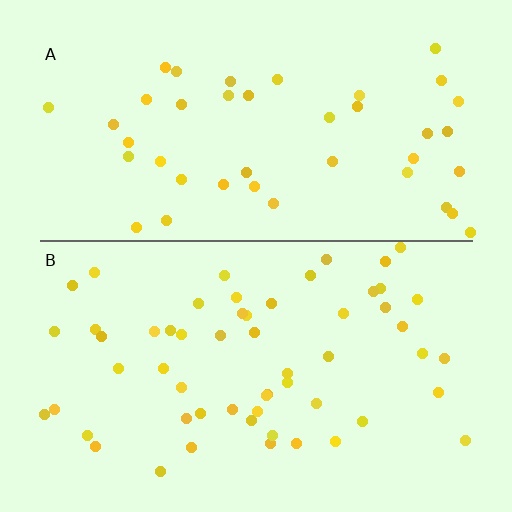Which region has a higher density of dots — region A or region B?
B (the bottom).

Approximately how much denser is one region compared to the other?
Approximately 1.4× — region B over region A.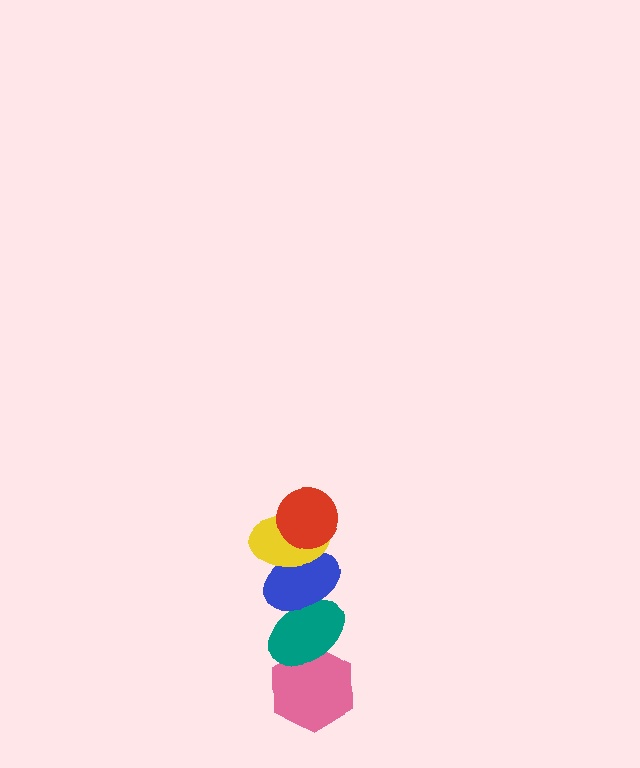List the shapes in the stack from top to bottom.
From top to bottom: the red circle, the yellow ellipse, the blue ellipse, the teal ellipse, the pink hexagon.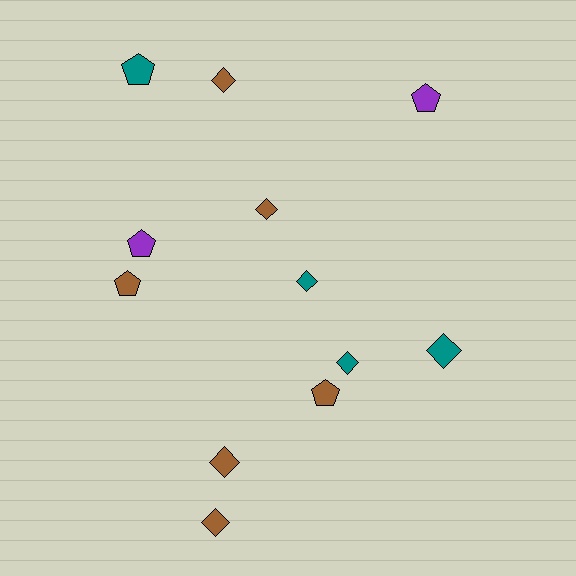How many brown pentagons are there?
There are 2 brown pentagons.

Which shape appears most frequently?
Diamond, with 7 objects.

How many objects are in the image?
There are 12 objects.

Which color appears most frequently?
Brown, with 6 objects.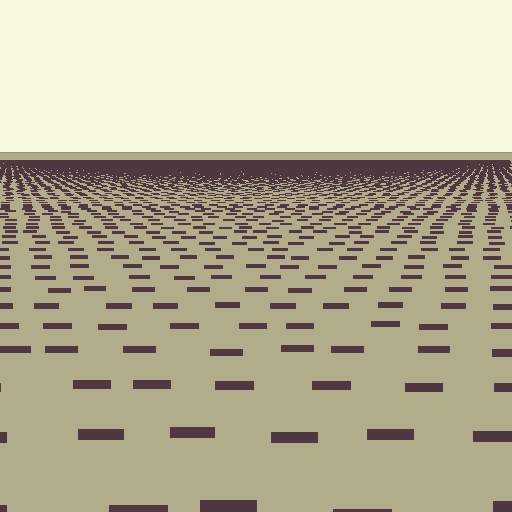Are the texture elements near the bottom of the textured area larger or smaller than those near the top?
Larger. Near the bottom, elements are closer to the viewer and appear at a bigger on-screen size.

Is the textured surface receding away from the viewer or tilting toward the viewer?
The surface is receding away from the viewer. Texture elements get smaller and denser toward the top.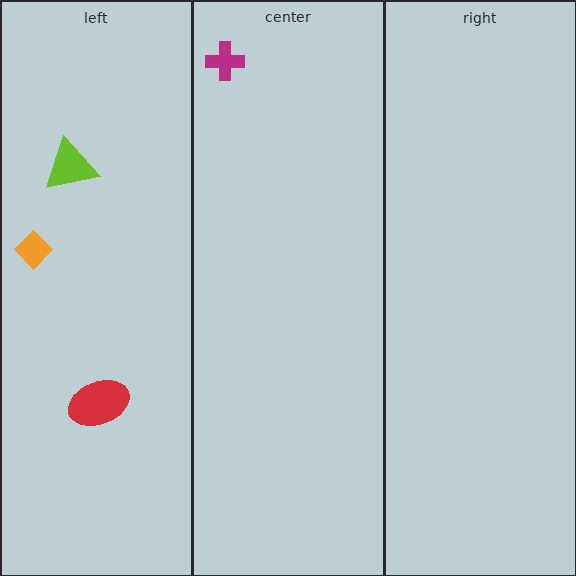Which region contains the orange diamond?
The left region.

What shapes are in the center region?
The magenta cross.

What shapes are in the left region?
The red ellipse, the orange diamond, the lime triangle.